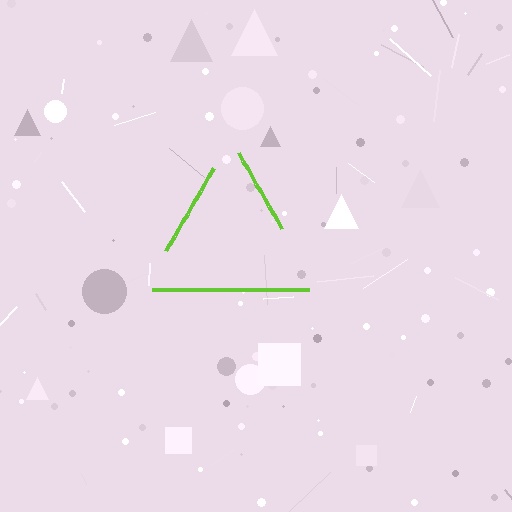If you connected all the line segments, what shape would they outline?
They would outline a triangle.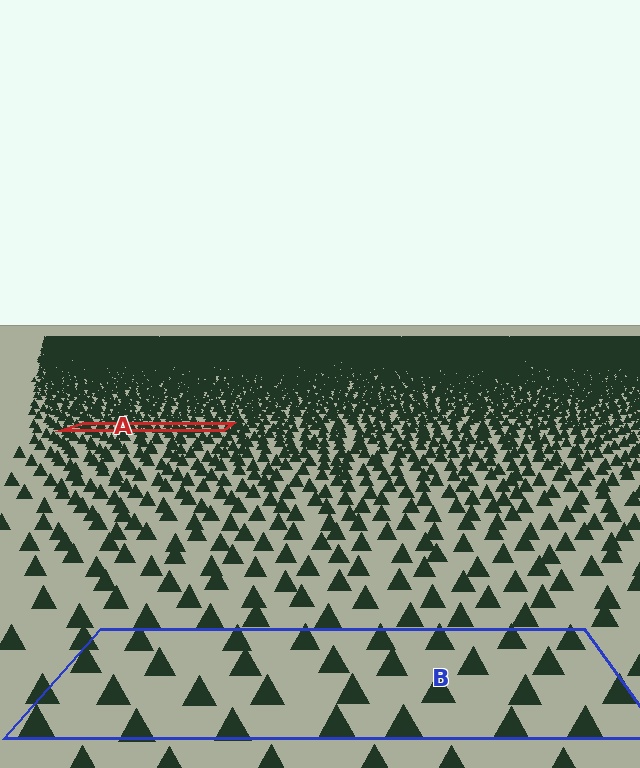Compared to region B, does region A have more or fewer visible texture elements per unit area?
Region A has more texture elements per unit area — they are packed more densely because it is farther away.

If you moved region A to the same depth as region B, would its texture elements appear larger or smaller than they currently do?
They would appear larger. At a closer depth, the same texture elements are projected at a bigger on-screen size.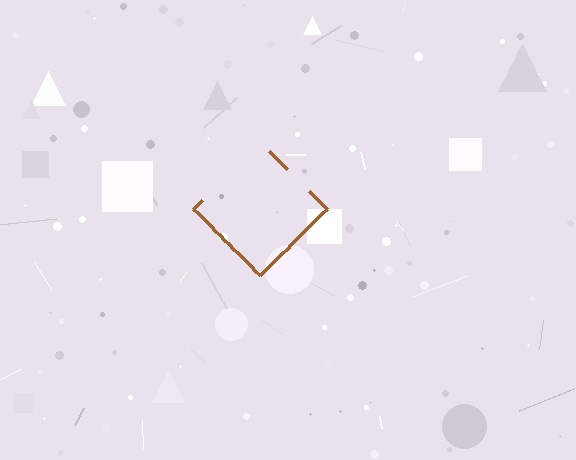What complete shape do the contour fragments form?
The contour fragments form a diamond.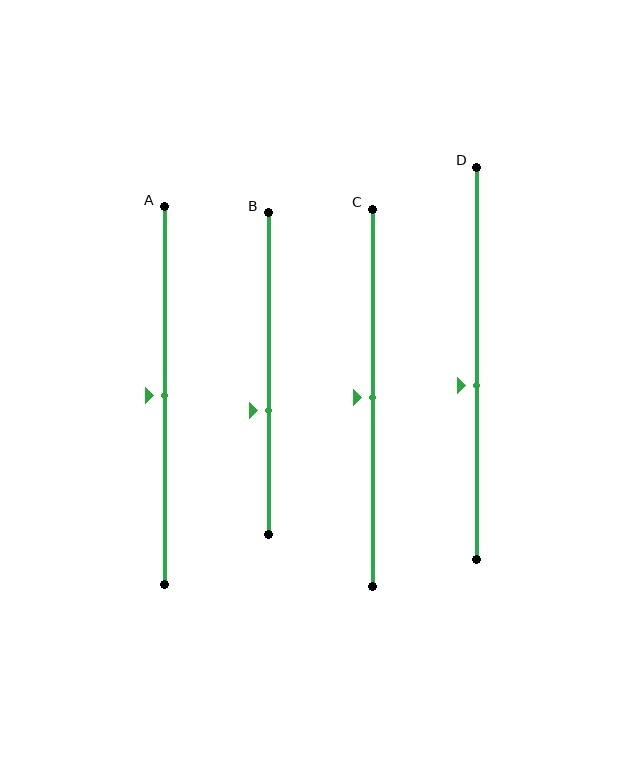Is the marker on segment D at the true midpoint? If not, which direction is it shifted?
No, the marker on segment D is shifted downward by about 6% of the segment length.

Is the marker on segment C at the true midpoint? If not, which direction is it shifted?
Yes, the marker on segment C is at the true midpoint.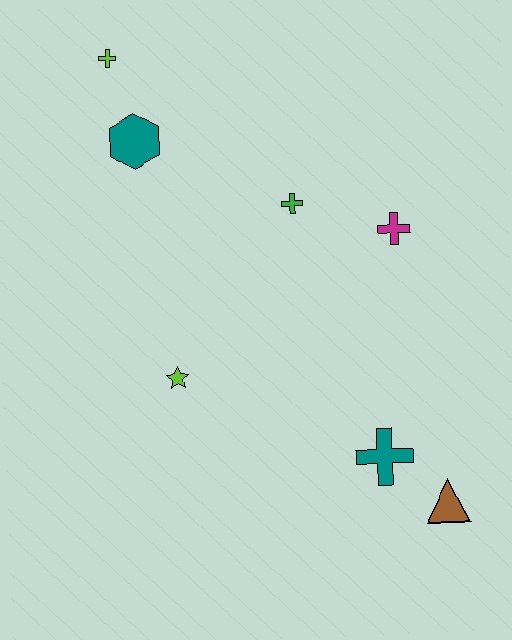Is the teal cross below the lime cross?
Yes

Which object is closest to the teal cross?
The brown triangle is closest to the teal cross.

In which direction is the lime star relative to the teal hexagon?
The lime star is below the teal hexagon.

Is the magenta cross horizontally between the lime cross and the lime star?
No